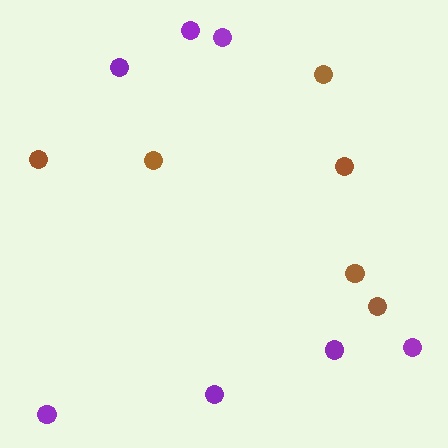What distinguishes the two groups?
There are 2 groups: one group of purple circles (7) and one group of brown circles (6).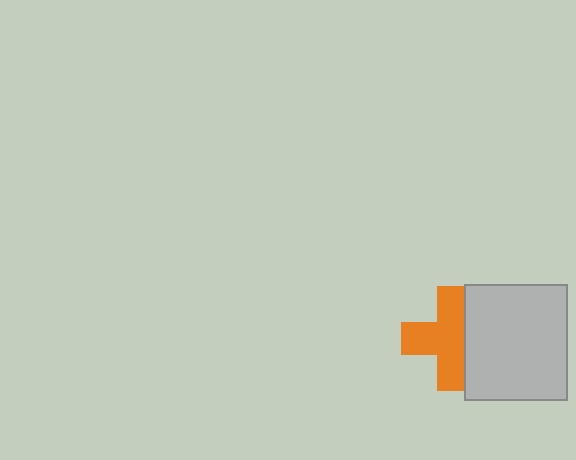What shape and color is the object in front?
The object in front is a light gray rectangle.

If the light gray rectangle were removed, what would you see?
You would see the complete orange cross.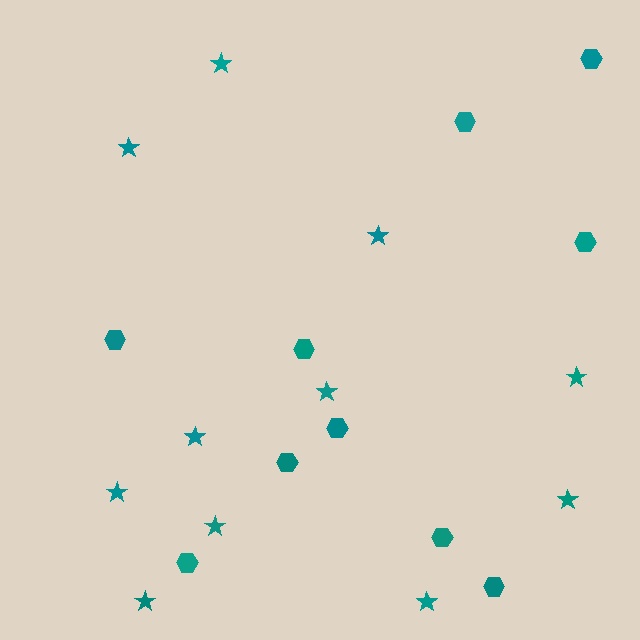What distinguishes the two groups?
There are 2 groups: one group of stars (11) and one group of hexagons (10).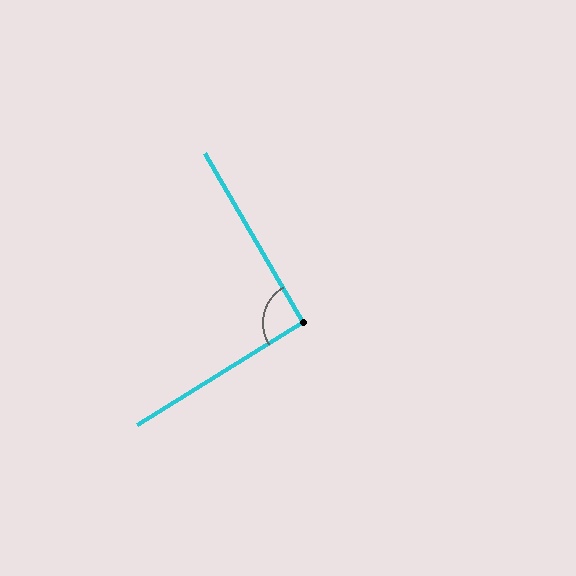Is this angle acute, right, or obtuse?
It is approximately a right angle.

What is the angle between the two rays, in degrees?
Approximately 92 degrees.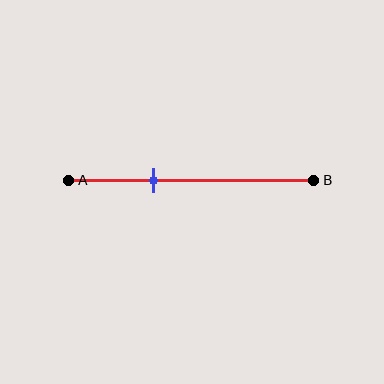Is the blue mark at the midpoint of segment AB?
No, the mark is at about 35% from A, not at the 50% midpoint.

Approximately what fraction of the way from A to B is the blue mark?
The blue mark is approximately 35% of the way from A to B.